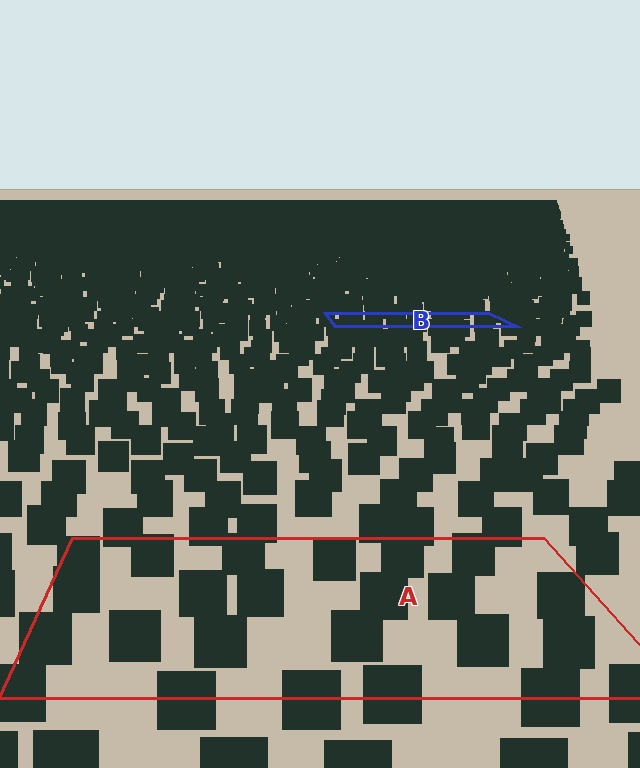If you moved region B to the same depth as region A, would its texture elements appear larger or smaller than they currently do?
They would appear larger. At a closer depth, the same texture elements are projected at a bigger on-screen size.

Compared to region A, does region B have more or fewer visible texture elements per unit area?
Region B has more texture elements per unit area — they are packed more densely because it is farther away.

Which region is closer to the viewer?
Region A is closer. The texture elements there are larger and more spread out.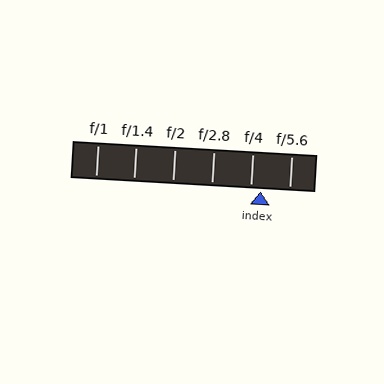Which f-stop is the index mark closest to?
The index mark is closest to f/4.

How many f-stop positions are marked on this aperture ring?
There are 6 f-stop positions marked.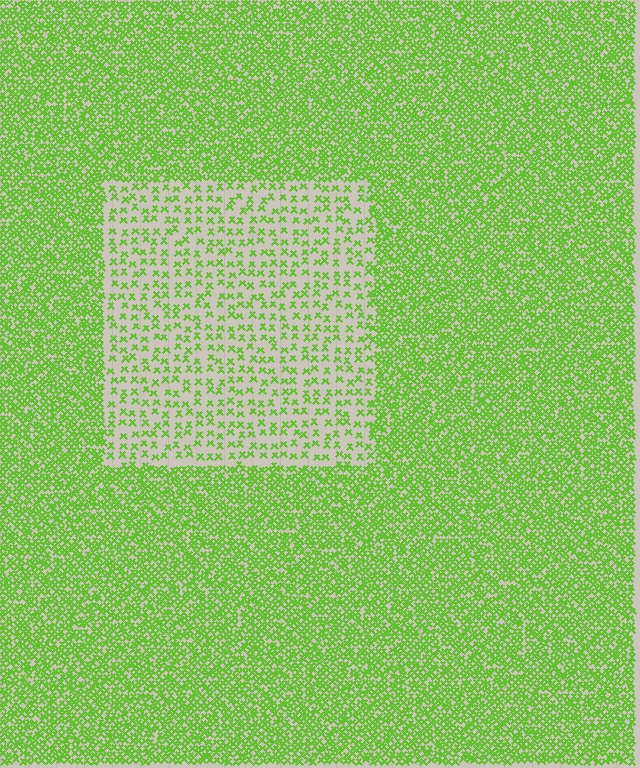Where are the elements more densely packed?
The elements are more densely packed outside the rectangle boundary.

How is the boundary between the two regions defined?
The boundary is defined by a change in element density (approximately 2.7x ratio). All elements are the same color, size, and shape.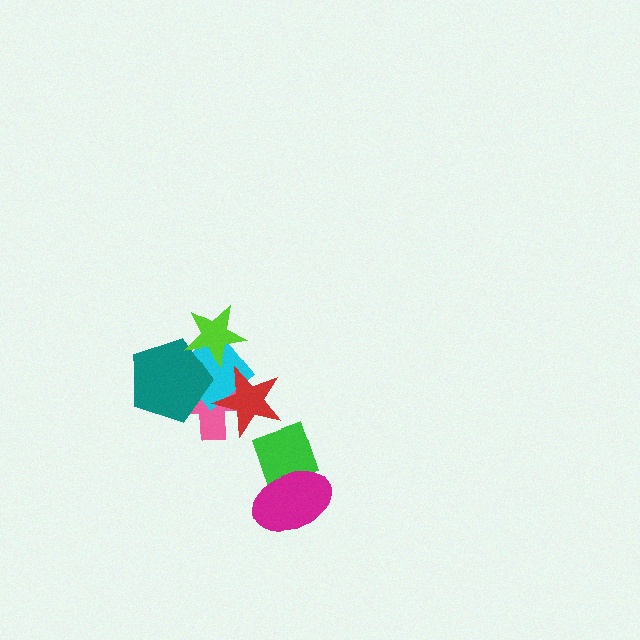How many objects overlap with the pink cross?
4 objects overlap with the pink cross.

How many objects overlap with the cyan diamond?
4 objects overlap with the cyan diamond.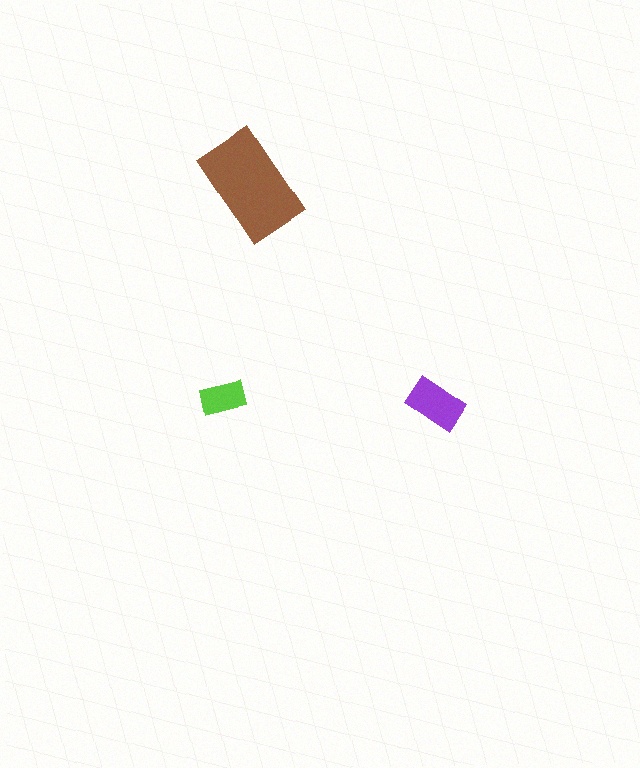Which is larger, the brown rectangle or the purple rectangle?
The brown one.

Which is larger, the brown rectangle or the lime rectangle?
The brown one.